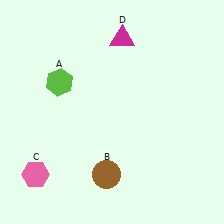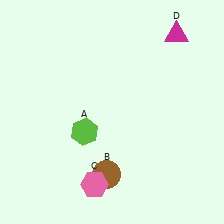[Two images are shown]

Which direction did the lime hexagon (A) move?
The lime hexagon (A) moved down.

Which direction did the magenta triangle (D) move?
The magenta triangle (D) moved right.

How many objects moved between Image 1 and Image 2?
3 objects moved between the two images.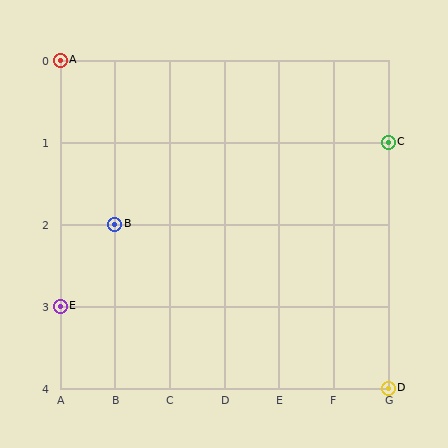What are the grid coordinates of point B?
Point B is at grid coordinates (B, 2).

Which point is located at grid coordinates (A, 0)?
Point A is at (A, 0).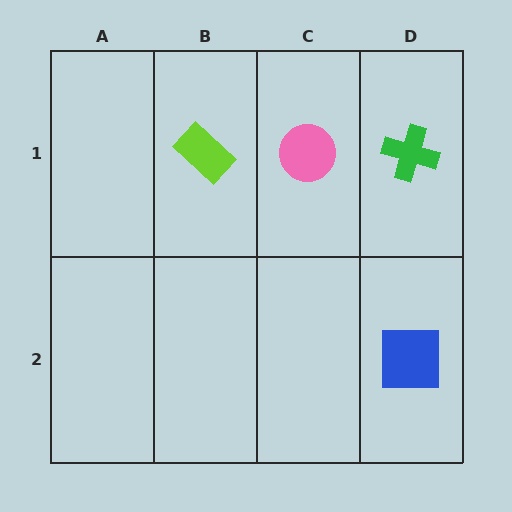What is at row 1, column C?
A pink circle.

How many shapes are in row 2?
1 shape.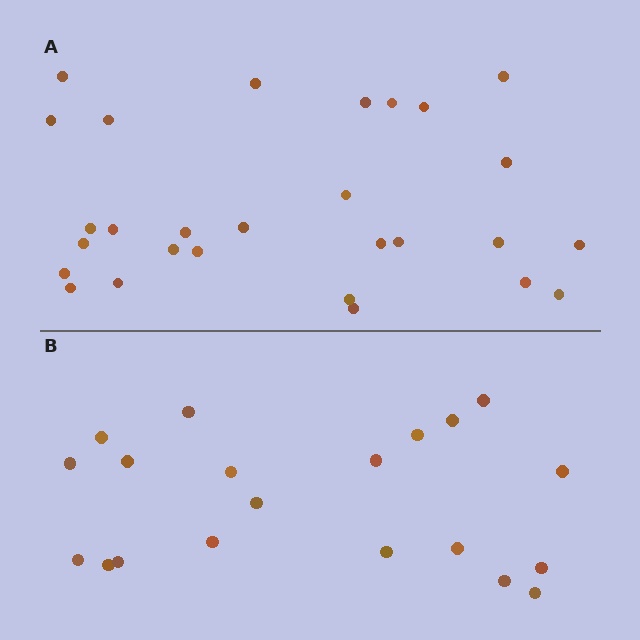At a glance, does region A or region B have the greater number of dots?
Region A (the top region) has more dots.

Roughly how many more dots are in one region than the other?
Region A has roughly 8 or so more dots than region B.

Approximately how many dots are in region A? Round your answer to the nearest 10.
About 30 dots. (The exact count is 28, which rounds to 30.)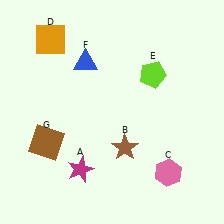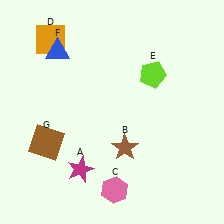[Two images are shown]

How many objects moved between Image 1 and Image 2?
2 objects moved between the two images.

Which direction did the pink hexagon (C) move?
The pink hexagon (C) moved left.